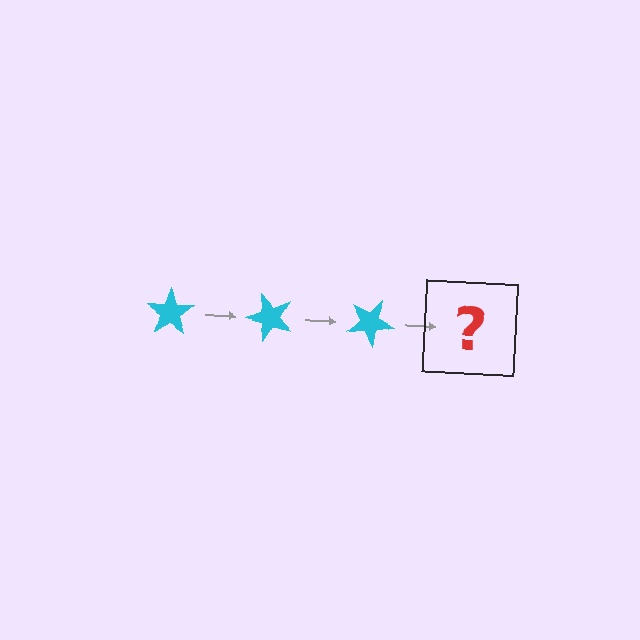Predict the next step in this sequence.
The next step is a cyan star rotated 150 degrees.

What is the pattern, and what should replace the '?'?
The pattern is that the star rotates 50 degrees each step. The '?' should be a cyan star rotated 150 degrees.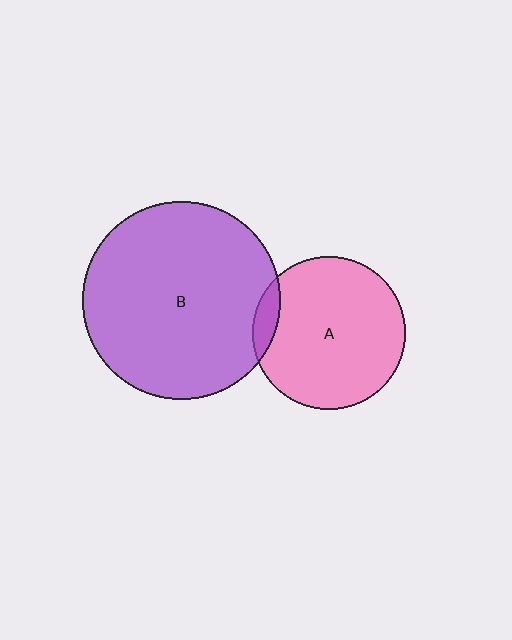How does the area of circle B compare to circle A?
Approximately 1.7 times.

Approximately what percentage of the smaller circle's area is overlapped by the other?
Approximately 10%.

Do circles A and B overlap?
Yes.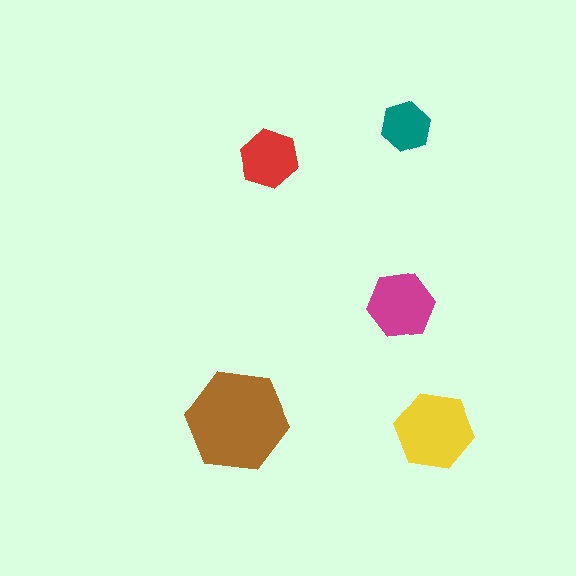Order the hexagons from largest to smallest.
the brown one, the yellow one, the magenta one, the red one, the teal one.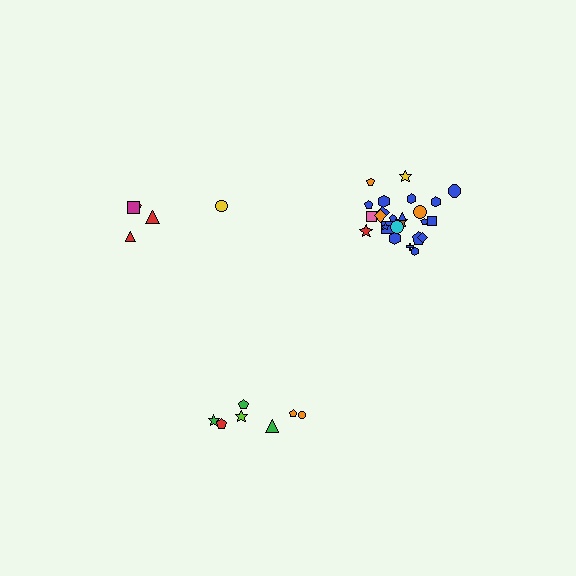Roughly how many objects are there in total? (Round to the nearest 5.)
Roughly 35 objects in total.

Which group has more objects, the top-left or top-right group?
The top-right group.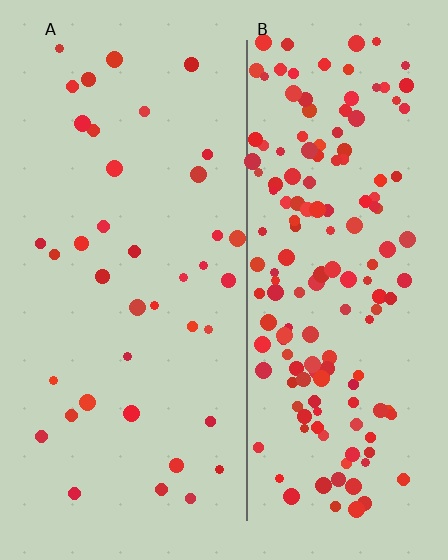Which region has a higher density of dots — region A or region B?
B (the right).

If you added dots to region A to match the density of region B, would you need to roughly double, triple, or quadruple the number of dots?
Approximately quadruple.